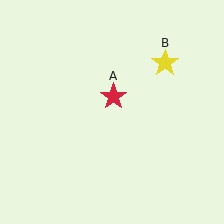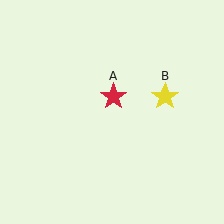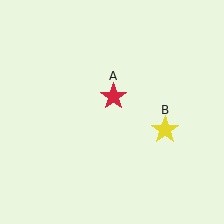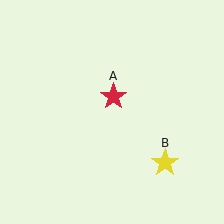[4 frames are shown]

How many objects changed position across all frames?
1 object changed position: yellow star (object B).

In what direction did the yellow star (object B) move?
The yellow star (object B) moved down.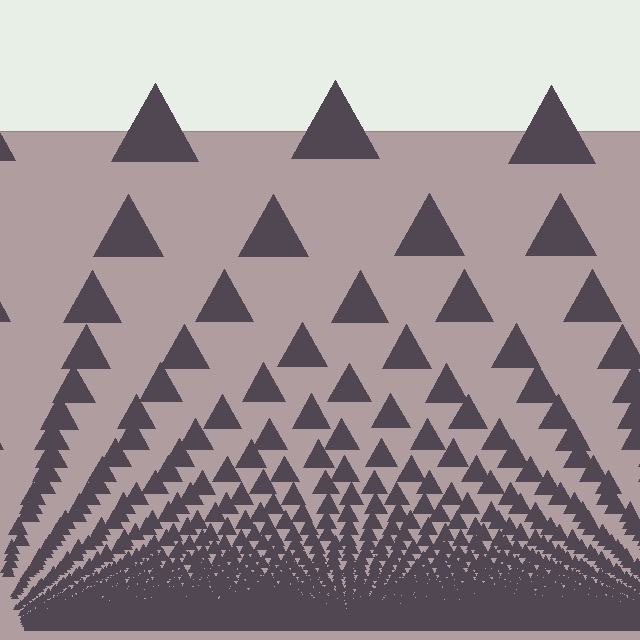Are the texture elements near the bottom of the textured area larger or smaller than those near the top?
Smaller. The gradient is inverted — elements near the bottom are smaller and denser.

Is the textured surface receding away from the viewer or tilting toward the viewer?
The surface appears to tilt toward the viewer. Texture elements get larger and sparser toward the top.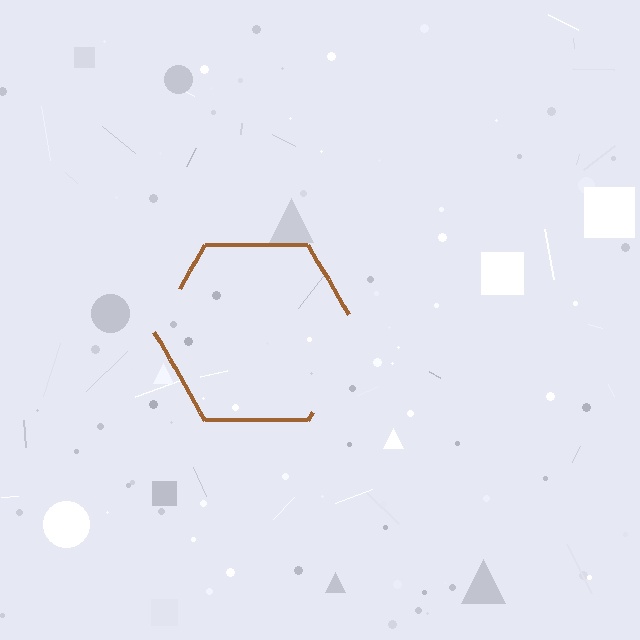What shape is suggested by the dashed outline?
The dashed outline suggests a hexagon.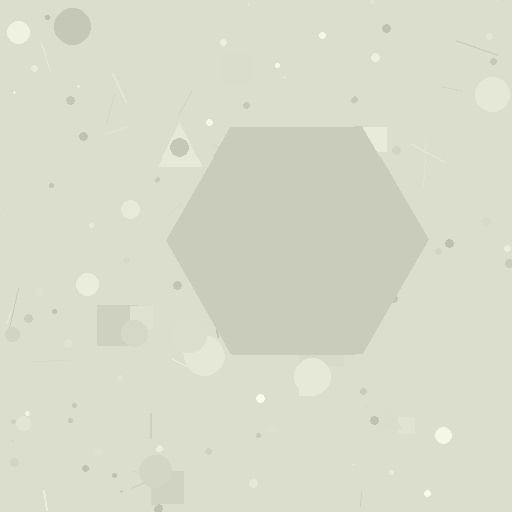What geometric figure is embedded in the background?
A hexagon is embedded in the background.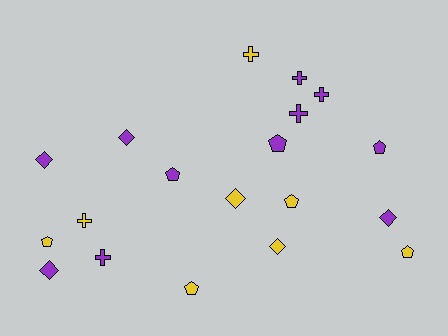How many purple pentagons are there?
There are 3 purple pentagons.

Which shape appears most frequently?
Pentagon, with 7 objects.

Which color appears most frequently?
Purple, with 11 objects.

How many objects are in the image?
There are 19 objects.